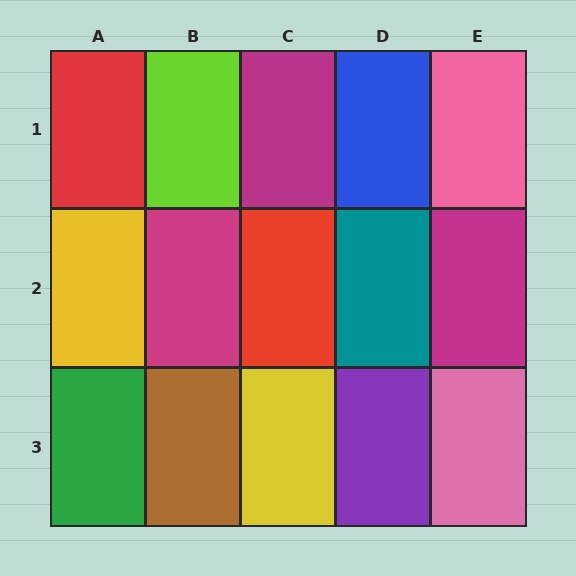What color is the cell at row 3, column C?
Yellow.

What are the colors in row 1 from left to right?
Red, lime, magenta, blue, pink.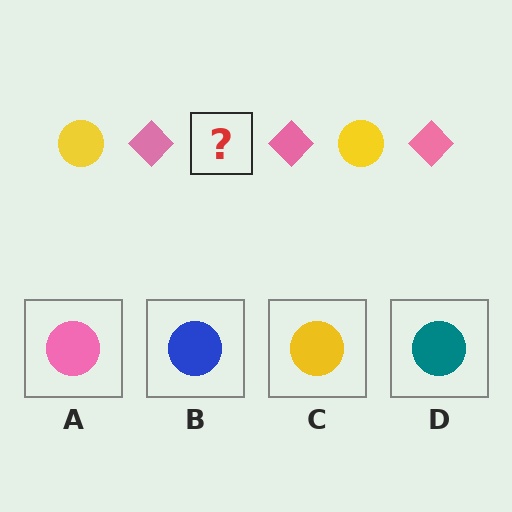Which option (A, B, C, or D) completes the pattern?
C.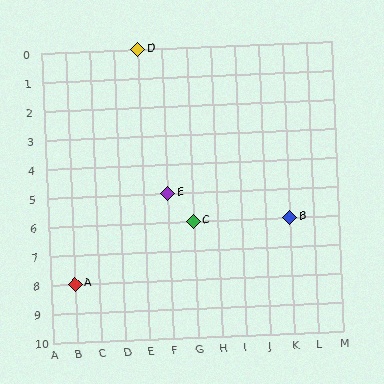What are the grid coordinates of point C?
Point C is at grid coordinates (G, 6).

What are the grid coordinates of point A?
Point A is at grid coordinates (B, 8).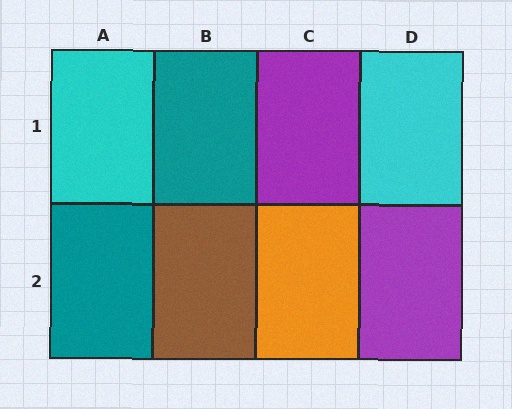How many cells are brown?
1 cell is brown.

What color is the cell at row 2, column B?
Brown.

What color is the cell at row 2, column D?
Purple.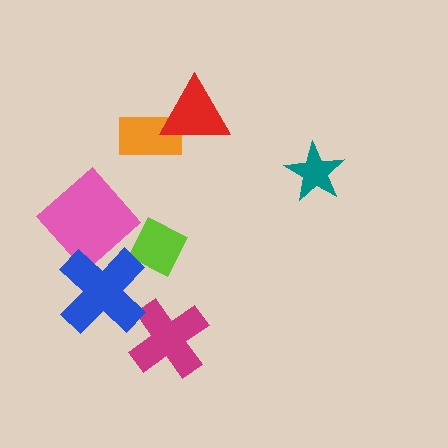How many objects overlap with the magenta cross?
0 objects overlap with the magenta cross.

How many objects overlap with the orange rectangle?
1 object overlaps with the orange rectangle.